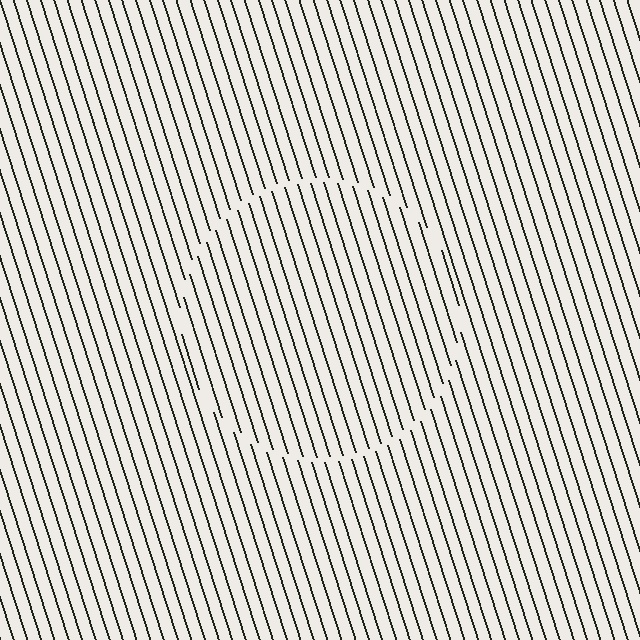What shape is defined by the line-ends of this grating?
An illusory circle. The interior of the shape contains the same grating, shifted by half a period — the contour is defined by the phase discontinuity where line-ends from the inner and outer gratings abut.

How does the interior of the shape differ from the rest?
The interior of the shape contains the same grating, shifted by half a period — the contour is defined by the phase discontinuity where line-ends from the inner and outer gratings abut.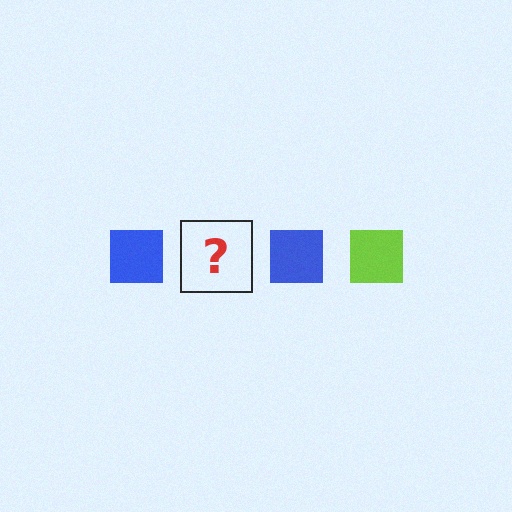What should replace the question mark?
The question mark should be replaced with a lime square.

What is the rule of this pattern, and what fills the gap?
The rule is that the pattern cycles through blue, lime squares. The gap should be filled with a lime square.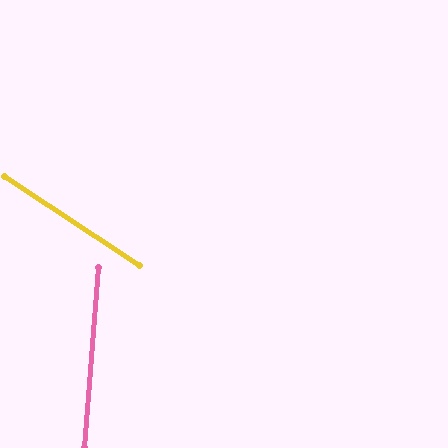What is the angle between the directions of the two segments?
Approximately 61 degrees.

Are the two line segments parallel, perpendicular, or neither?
Neither parallel nor perpendicular — they differ by about 61°.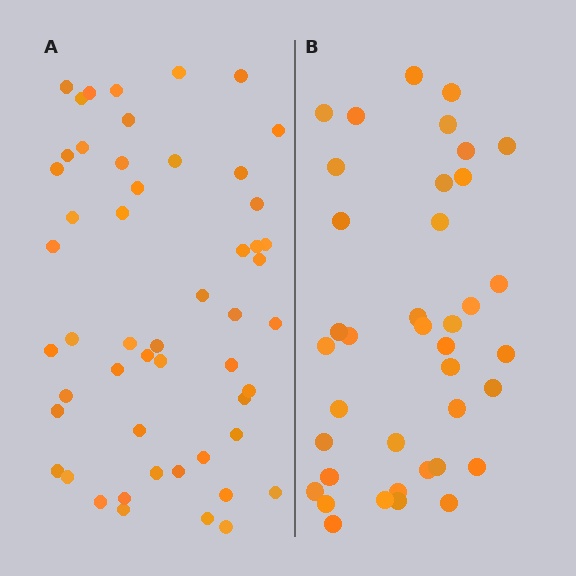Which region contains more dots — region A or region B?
Region A (the left region) has more dots.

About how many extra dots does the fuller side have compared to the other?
Region A has approximately 15 more dots than region B.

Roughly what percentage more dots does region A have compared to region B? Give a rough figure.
About 35% more.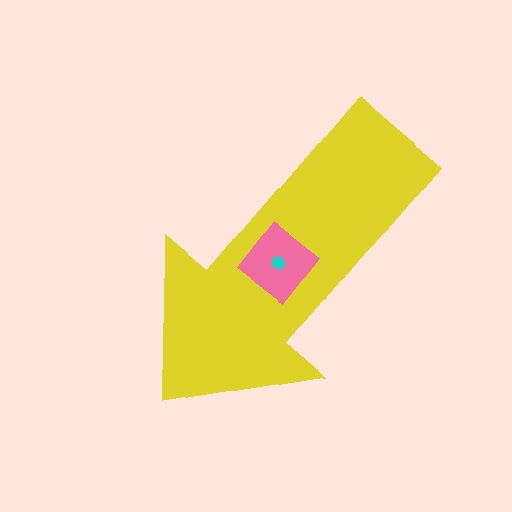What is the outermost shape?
The yellow arrow.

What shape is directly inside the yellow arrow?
The pink diamond.